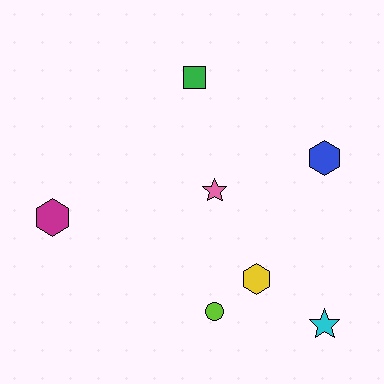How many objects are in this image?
There are 7 objects.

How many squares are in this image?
There is 1 square.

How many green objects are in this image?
There is 1 green object.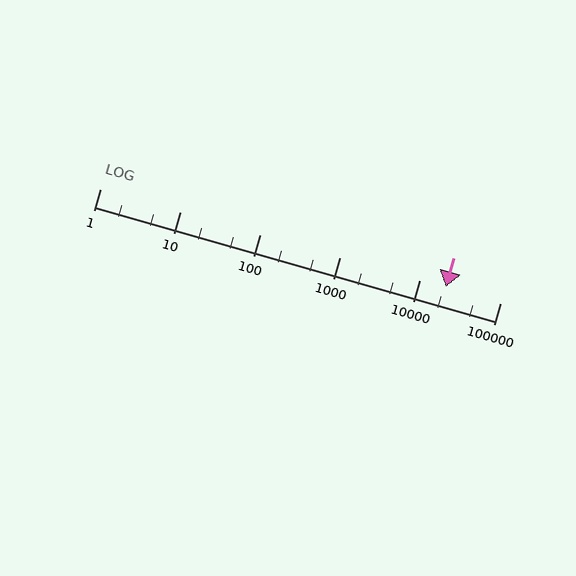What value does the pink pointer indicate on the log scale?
The pointer indicates approximately 21000.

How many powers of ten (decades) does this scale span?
The scale spans 5 decades, from 1 to 100000.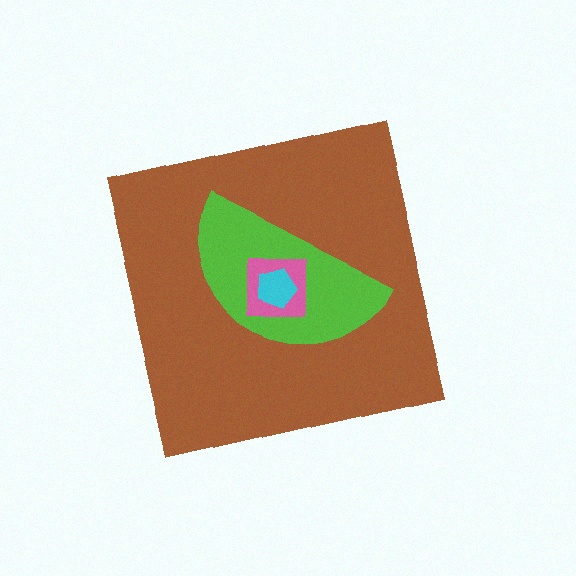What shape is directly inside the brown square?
The lime semicircle.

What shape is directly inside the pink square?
The cyan pentagon.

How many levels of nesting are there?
4.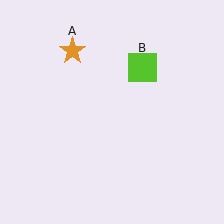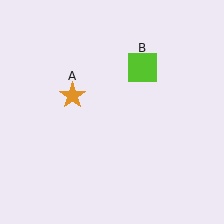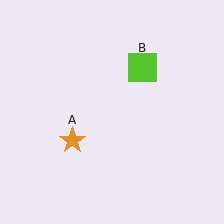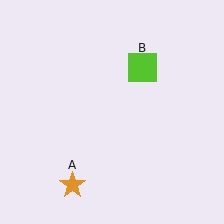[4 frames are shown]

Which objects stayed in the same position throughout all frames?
Lime square (object B) remained stationary.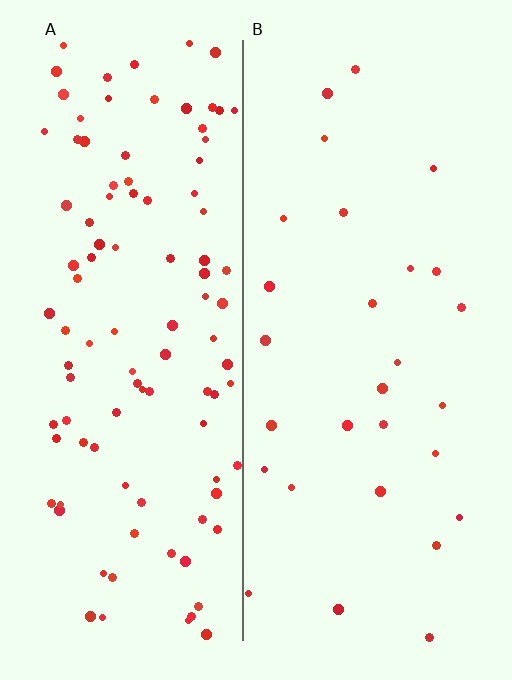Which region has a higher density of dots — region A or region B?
A (the left).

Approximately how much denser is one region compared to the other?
Approximately 3.6× — region A over region B.